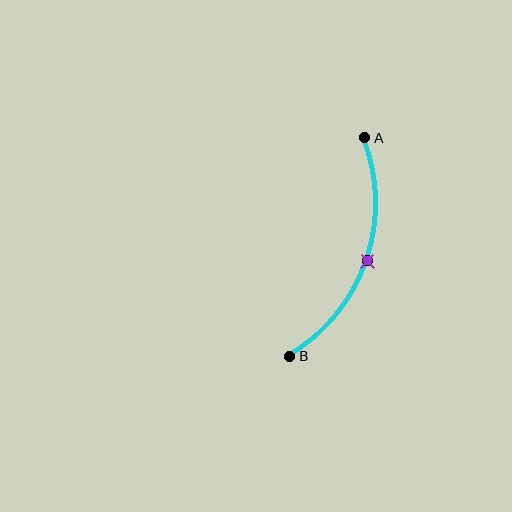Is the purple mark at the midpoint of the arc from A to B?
Yes. The purple mark lies on the arc at equal arc-length from both A and B — it is the arc midpoint.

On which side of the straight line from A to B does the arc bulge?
The arc bulges to the right of the straight line connecting A and B.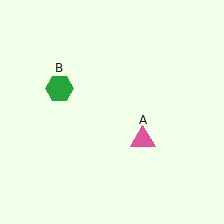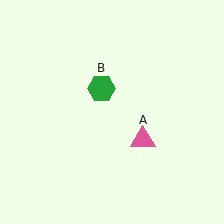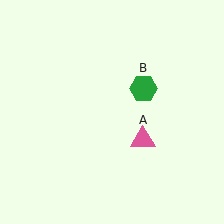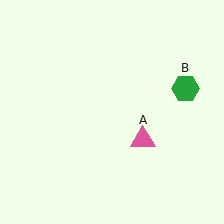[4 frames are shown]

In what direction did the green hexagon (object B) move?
The green hexagon (object B) moved right.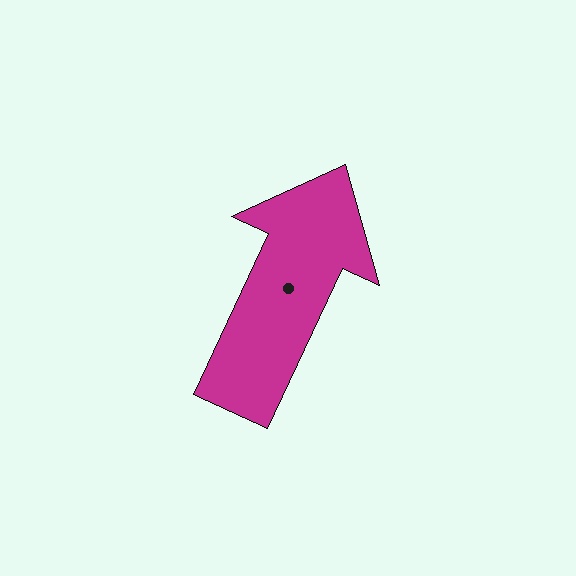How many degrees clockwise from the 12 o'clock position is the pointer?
Approximately 25 degrees.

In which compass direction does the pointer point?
Northeast.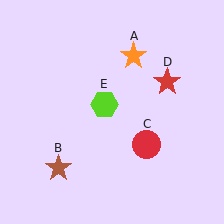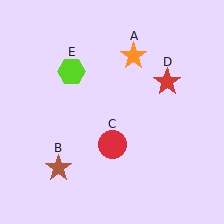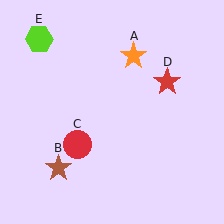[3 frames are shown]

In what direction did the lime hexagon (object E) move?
The lime hexagon (object E) moved up and to the left.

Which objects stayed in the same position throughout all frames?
Orange star (object A) and brown star (object B) and red star (object D) remained stationary.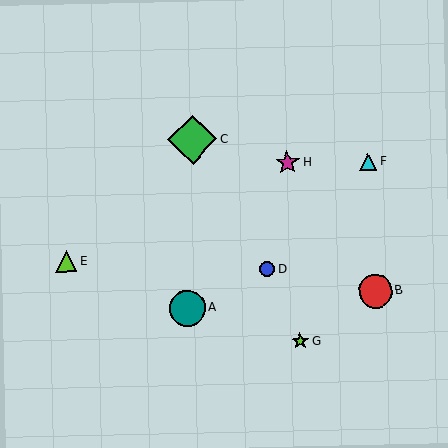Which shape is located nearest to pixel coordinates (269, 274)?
The blue circle (labeled D) at (267, 269) is nearest to that location.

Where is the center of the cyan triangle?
The center of the cyan triangle is at (368, 162).